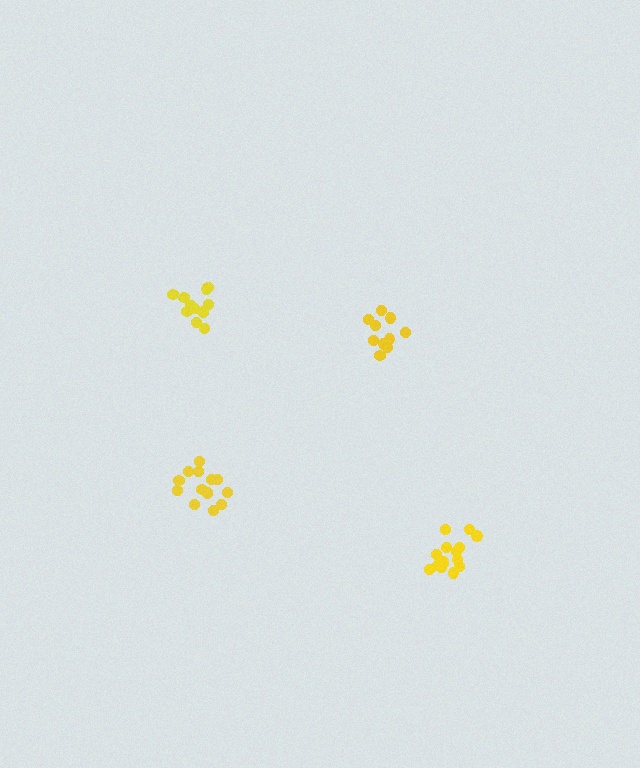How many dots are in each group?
Group 1: 13 dots, Group 2: 10 dots, Group 3: 14 dots, Group 4: 15 dots (52 total).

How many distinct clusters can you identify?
There are 4 distinct clusters.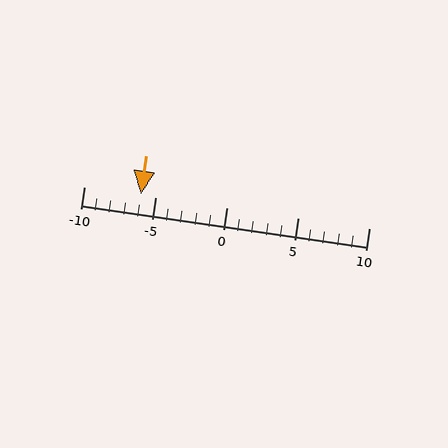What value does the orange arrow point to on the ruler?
The orange arrow points to approximately -6.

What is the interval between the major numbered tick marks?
The major tick marks are spaced 5 units apart.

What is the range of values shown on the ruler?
The ruler shows values from -10 to 10.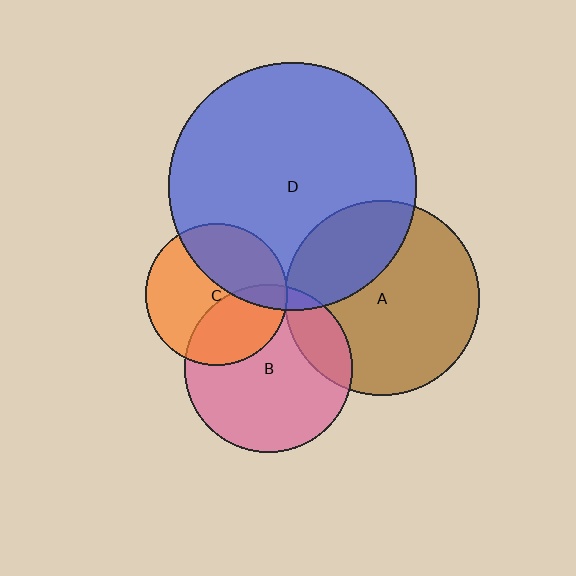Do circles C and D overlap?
Yes.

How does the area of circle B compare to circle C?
Approximately 1.4 times.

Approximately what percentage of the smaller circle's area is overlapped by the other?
Approximately 35%.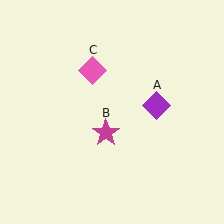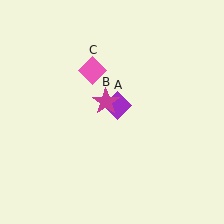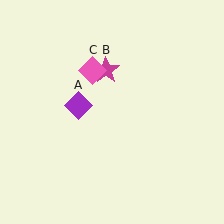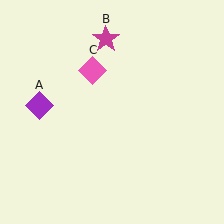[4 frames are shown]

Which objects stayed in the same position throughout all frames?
Pink diamond (object C) remained stationary.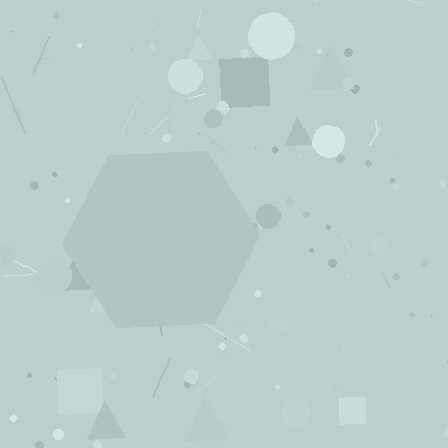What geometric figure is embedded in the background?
A hexagon is embedded in the background.